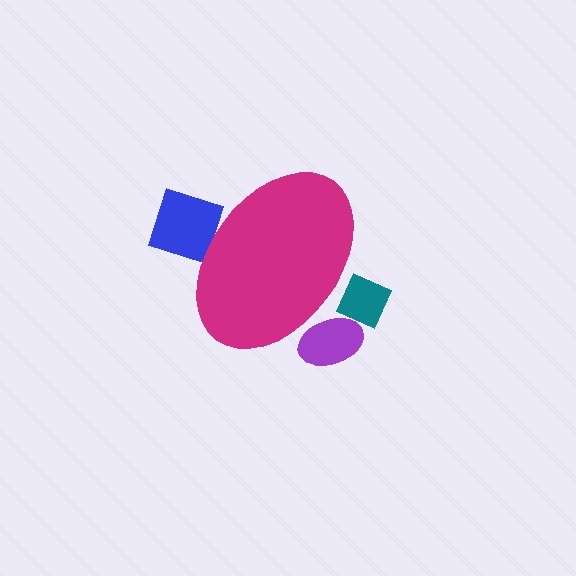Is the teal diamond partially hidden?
Yes, the teal diamond is partially hidden behind the magenta ellipse.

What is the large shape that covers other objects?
A magenta ellipse.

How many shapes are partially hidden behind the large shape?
3 shapes are partially hidden.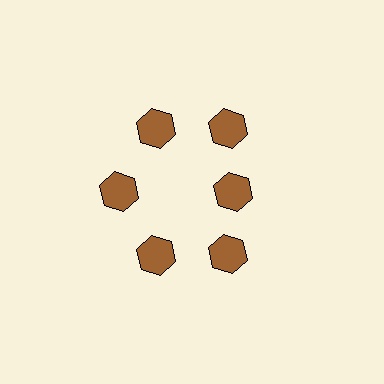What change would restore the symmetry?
The symmetry would be restored by moving it outward, back onto the ring so that all 6 hexagons sit at equal angles and equal distance from the center.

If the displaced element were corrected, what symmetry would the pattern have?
It would have 6-fold rotational symmetry — the pattern would map onto itself every 60 degrees.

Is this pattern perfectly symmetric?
No. The 6 brown hexagons are arranged in a ring, but one element near the 3 o'clock position is pulled inward toward the center, breaking the 6-fold rotational symmetry.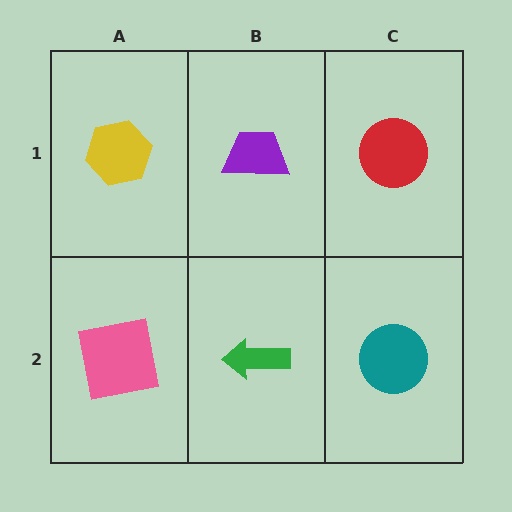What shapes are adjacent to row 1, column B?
A green arrow (row 2, column B), a yellow hexagon (row 1, column A), a red circle (row 1, column C).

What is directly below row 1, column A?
A pink square.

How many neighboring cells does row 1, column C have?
2.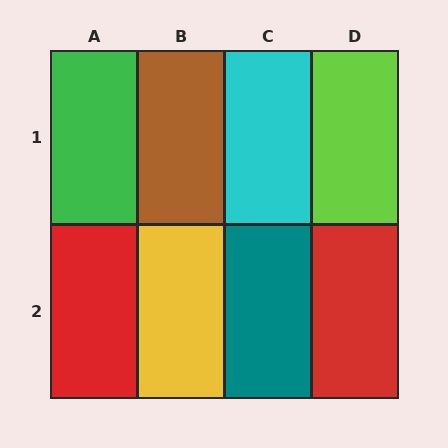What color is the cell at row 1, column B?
Brown.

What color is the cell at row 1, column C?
Cyan.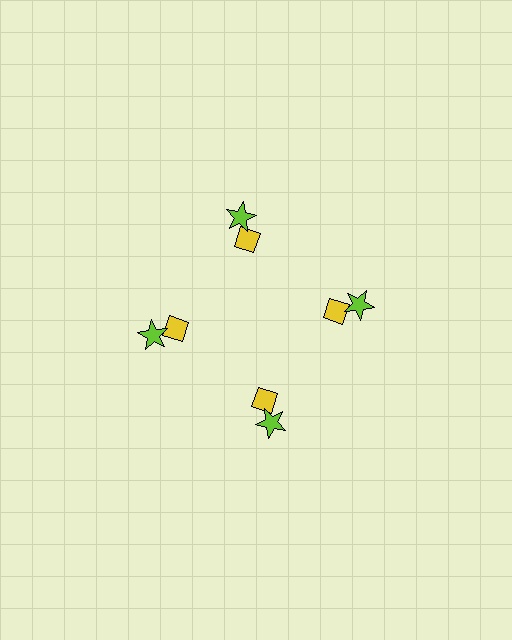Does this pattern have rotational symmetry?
Yes, this pattern has 4-fold rotational symmetry. It looks the same after rotating 90 degrees around the center.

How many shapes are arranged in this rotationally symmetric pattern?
There are 8 shapes, arranged in 4 groups of 2.